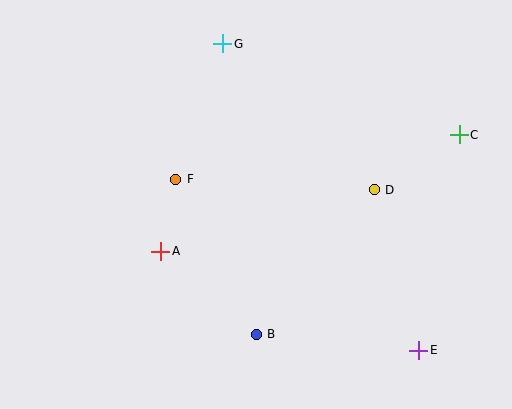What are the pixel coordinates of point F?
Point F is at (176, 179).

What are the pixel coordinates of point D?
Point D is at (374, 190).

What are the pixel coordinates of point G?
Point G is at (223, 44).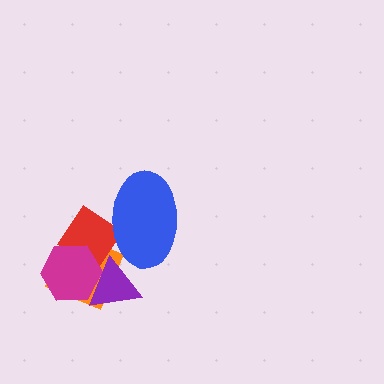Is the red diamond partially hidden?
Yes, it is partially covered by another shape.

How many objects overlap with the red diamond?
4 objects overlap with the red diamond.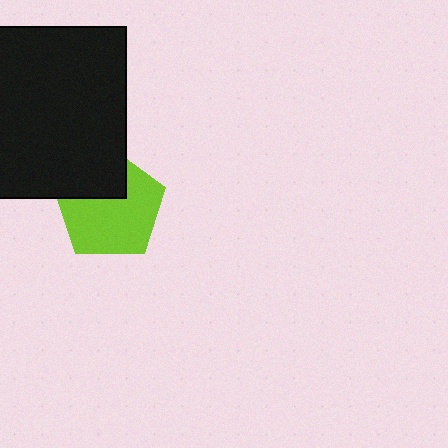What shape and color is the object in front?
The object in front is a black rectangle.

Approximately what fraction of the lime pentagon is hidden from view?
Roughly 32% of the lime pentagon is hidden behind the black rectangle.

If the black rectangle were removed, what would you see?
You would see the complete lime pentagon.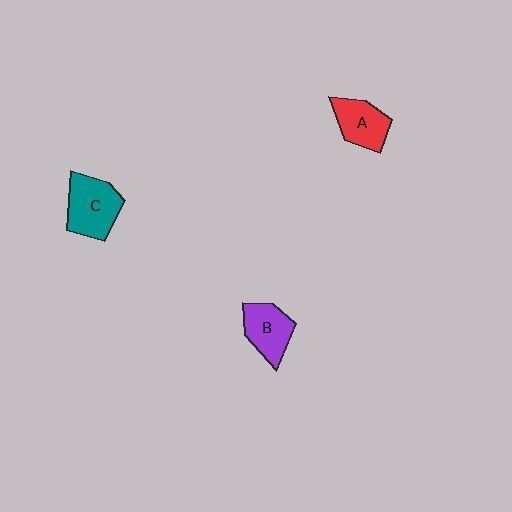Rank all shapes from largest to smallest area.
From largest to smallest: C (teal), B (purple), A (red).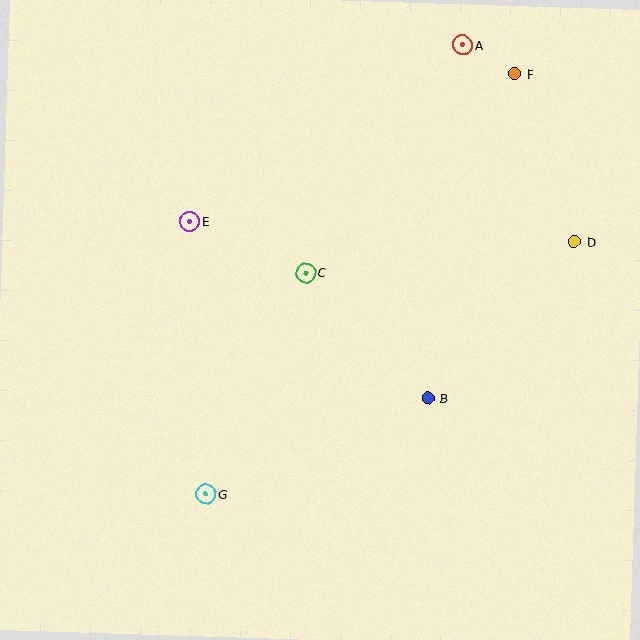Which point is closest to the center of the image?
Point C at (306, 273) is closest to the center.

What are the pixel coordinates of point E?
Point E is at (190, 222).